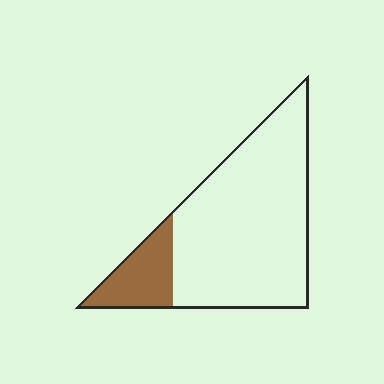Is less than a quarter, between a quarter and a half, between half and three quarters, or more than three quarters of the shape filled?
Less than a quarter.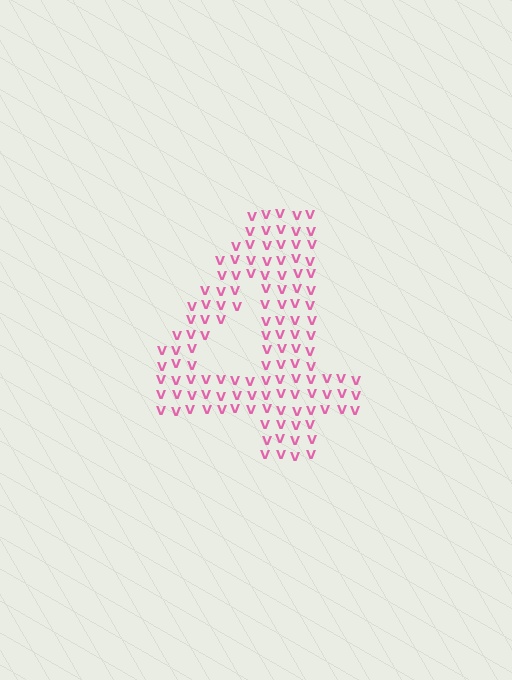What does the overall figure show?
The overall figure shows the digit 4.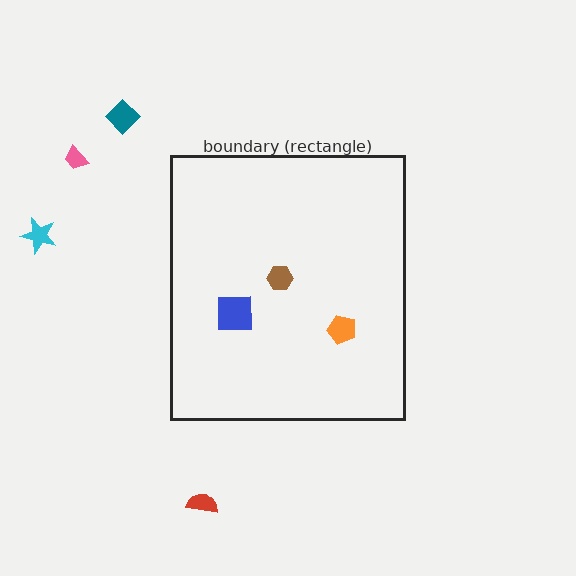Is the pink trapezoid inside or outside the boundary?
Outside.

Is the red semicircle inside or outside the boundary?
Outside.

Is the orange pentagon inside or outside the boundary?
Inside.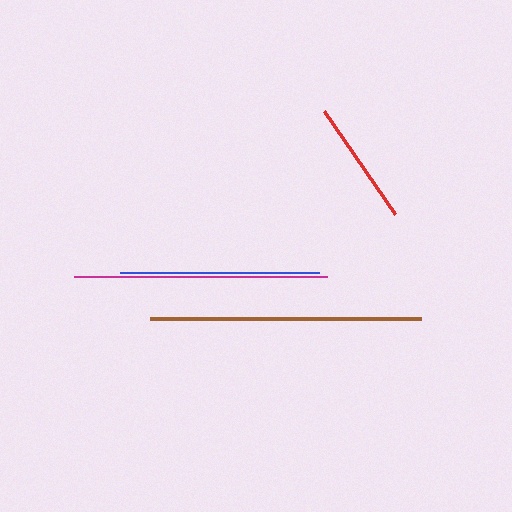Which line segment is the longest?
The brown line is the longest at approximately 271 pixels.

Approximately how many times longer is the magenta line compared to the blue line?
The magenta line is approximately 1.3 times the length of the blue line.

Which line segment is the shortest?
The red line is the shortest at approximately 125 pixels.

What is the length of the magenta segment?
The magenta segment is approximately 253 pixels long.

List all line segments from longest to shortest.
From longest to shortest: brown, magenta, blue, red.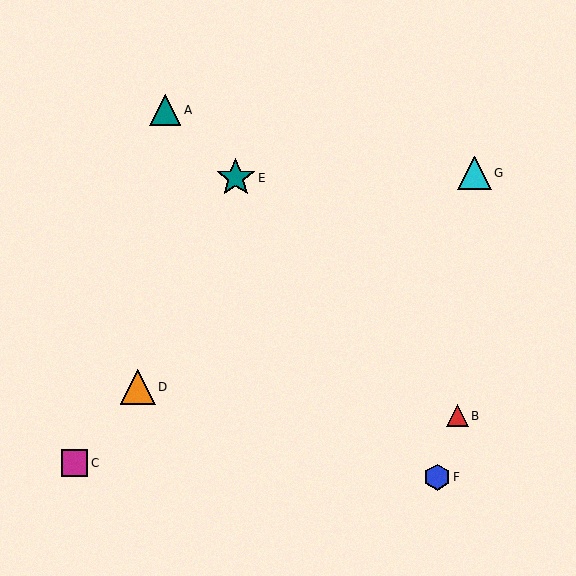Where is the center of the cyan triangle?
The center of the cyan triangle is at (474, 173).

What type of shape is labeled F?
Shape F is a blue hexagon.